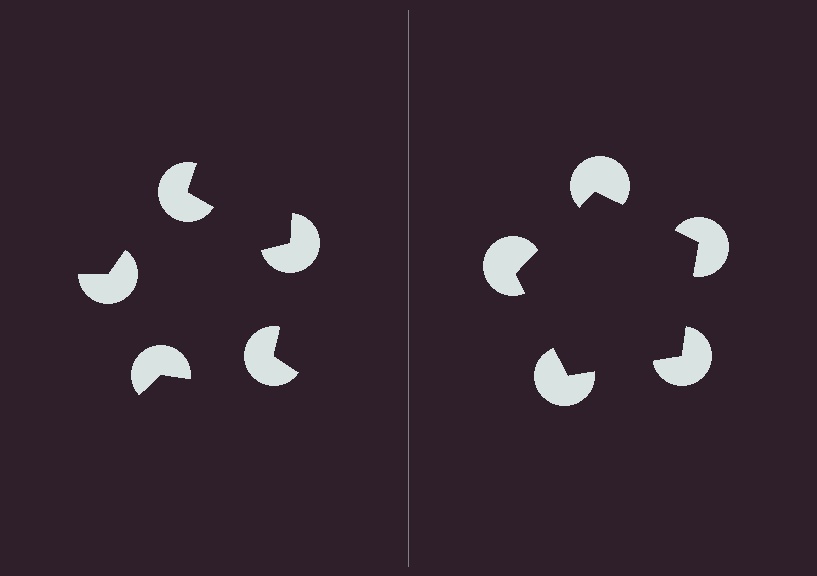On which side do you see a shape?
An illusory pentagon appears on the right side. On the left side the wedge cuts are rotated, so no coherent shape forms.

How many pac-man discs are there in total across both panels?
10 — 5 on each side.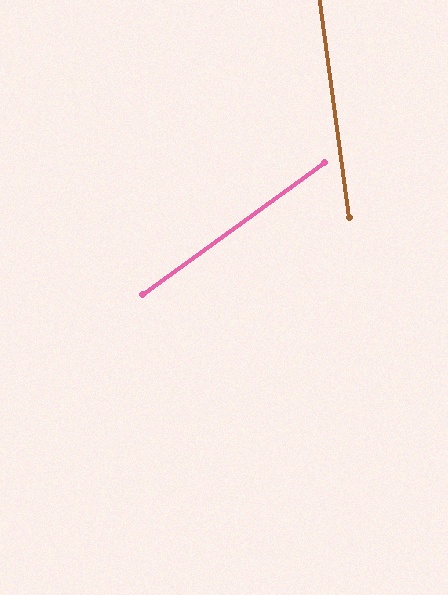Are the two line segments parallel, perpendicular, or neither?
Neither parallel nor perpendicular — they differ by about 62°.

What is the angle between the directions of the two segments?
Approximately 62 degrees.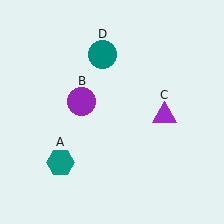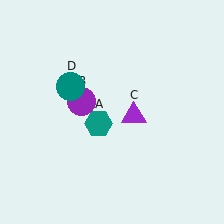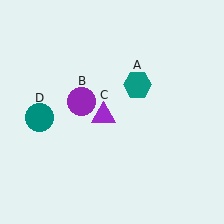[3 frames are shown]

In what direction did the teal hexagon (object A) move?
The teal hexagon (object A) moved up and to the right.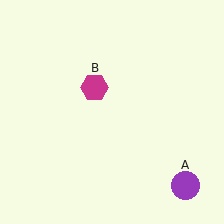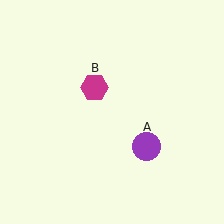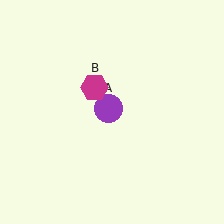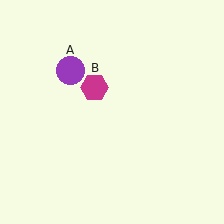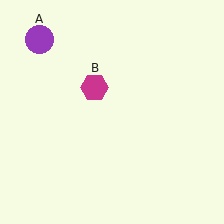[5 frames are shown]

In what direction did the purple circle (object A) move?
The purple circle (object A) moved up and to the left.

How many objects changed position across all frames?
1 object changed position: purple circle (object A).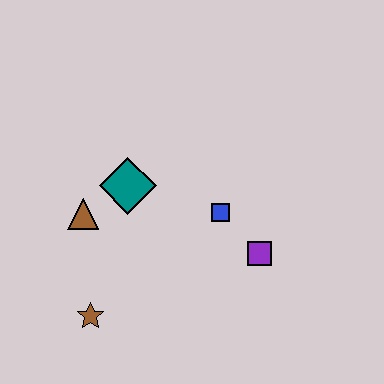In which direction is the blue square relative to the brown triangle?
The blue square is to the right of the brown triangle.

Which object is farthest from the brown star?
The purple square is farthest from the brown star.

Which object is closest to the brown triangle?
The teal diamond is closest to the brown triangle.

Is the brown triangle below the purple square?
No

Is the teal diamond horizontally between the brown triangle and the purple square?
Yes